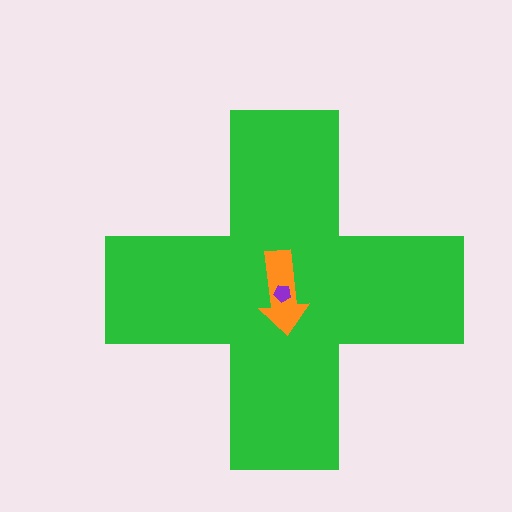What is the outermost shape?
The green cross.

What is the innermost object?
The purple pentagon.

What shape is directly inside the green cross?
The orange arrow.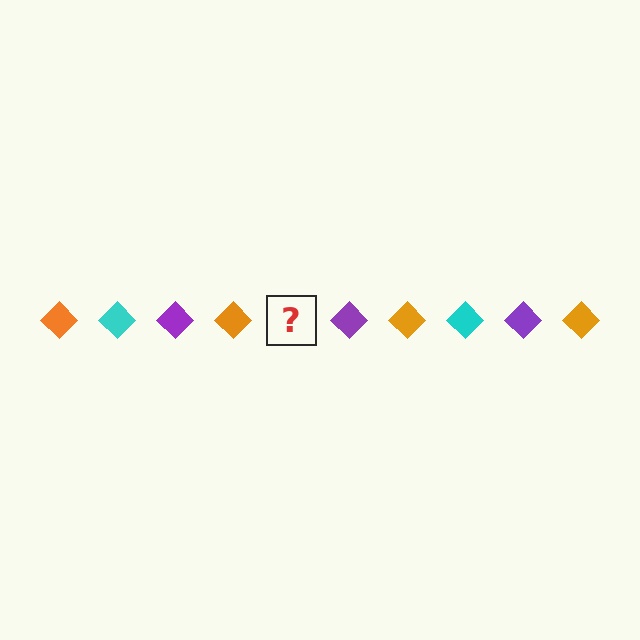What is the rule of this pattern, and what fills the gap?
The rule is that the pattern cycles through orange, cyan, purple diamonds. The gap should be filled with a cyan diamond.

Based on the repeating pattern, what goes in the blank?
The blank should be a cyan diamond.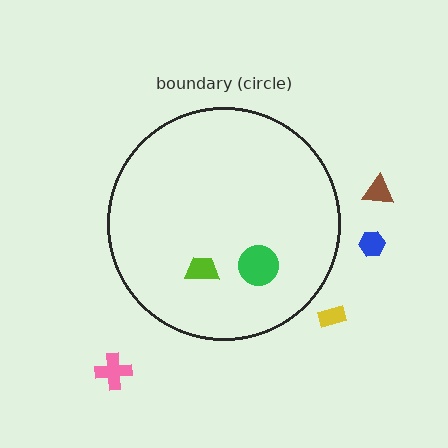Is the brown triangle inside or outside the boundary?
Outside.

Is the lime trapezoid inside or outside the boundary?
Inside.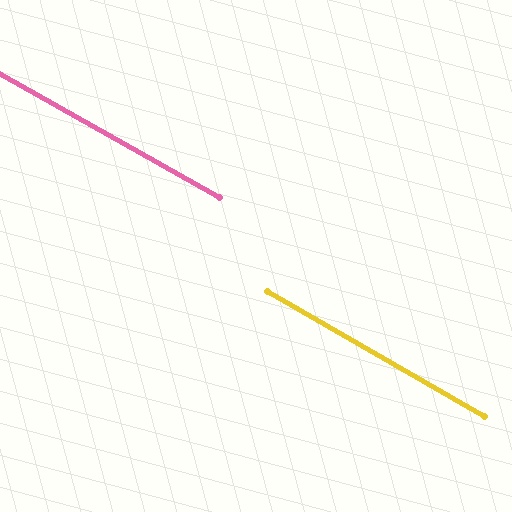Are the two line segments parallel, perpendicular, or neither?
Parallel — their directions differ by only 0.6°.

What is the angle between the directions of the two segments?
Approximately 1 degree.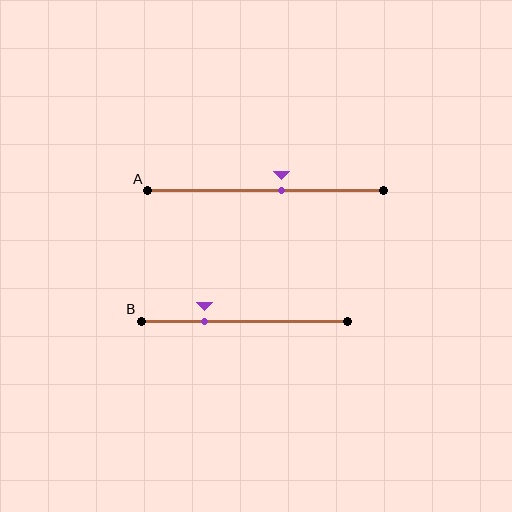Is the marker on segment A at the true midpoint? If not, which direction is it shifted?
No, the marker on segment A is shifted to the right by about 7% of the segment length.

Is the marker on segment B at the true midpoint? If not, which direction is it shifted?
No, the marker on segment B is shifted to the left by about 20% of the segment length.